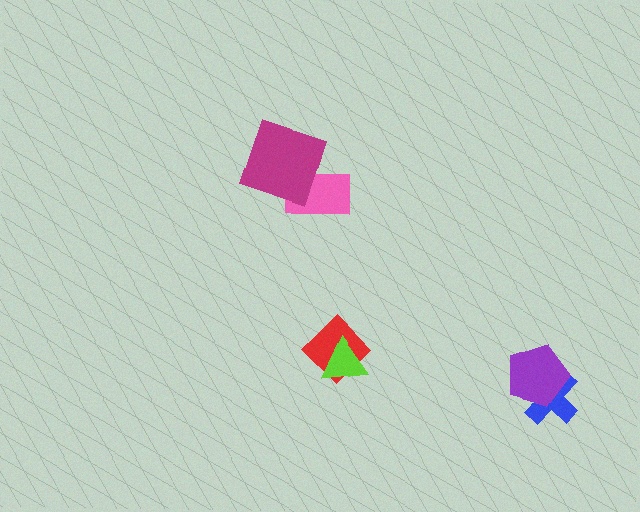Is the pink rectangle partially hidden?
Yes, it is partially covered by another shape.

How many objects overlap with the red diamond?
1 object overlaps with the red diamond.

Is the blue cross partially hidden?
Yes, it is partially covered by another shape.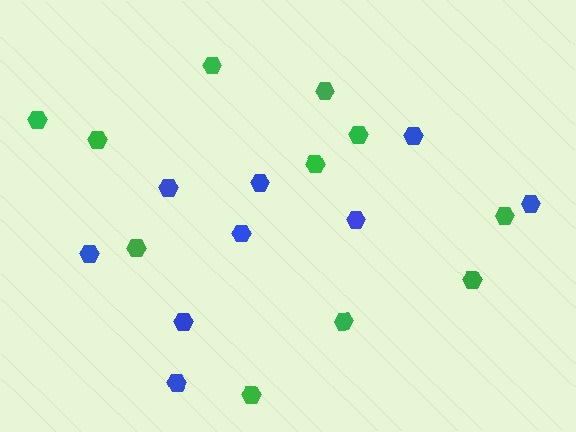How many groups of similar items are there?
There are 2 groups: one group of green hexagons (11) and one group of blue hexagons (9).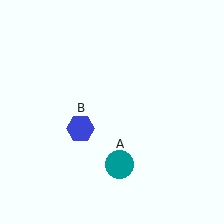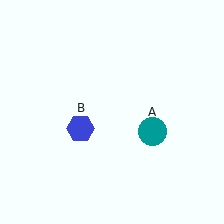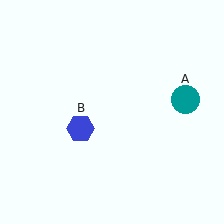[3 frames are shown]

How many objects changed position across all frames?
1 object changed position: teal circle (object A).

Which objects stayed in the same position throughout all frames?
Blue hexagon (object B) remained stationary.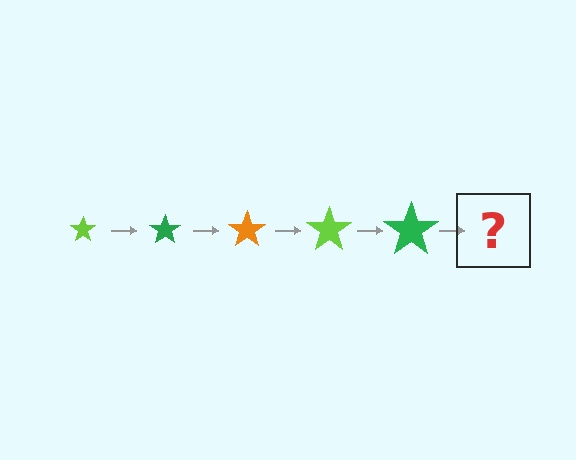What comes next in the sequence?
The next element should be an orange star, larger than the previous one.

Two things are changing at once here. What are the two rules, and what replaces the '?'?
The two rules are that the star grows larger each step and the color cycles through lime, green, and orange. The '?' should be an orange star, larger than the previous one.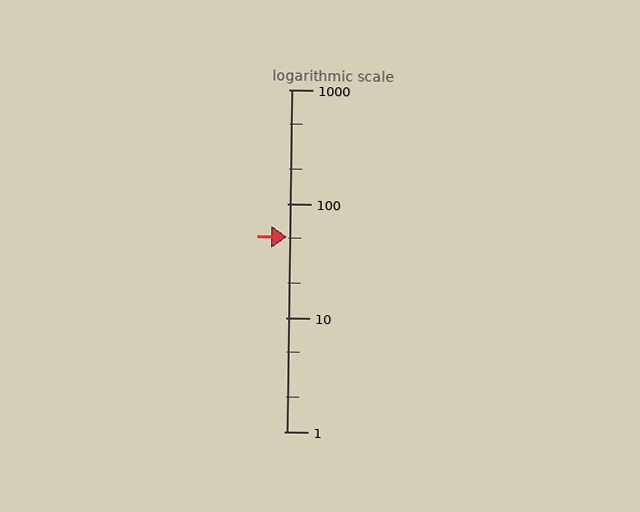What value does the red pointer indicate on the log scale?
The pointer indicates approximately 51.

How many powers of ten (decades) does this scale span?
The scale spans 3 decades, from 1 to 1000.